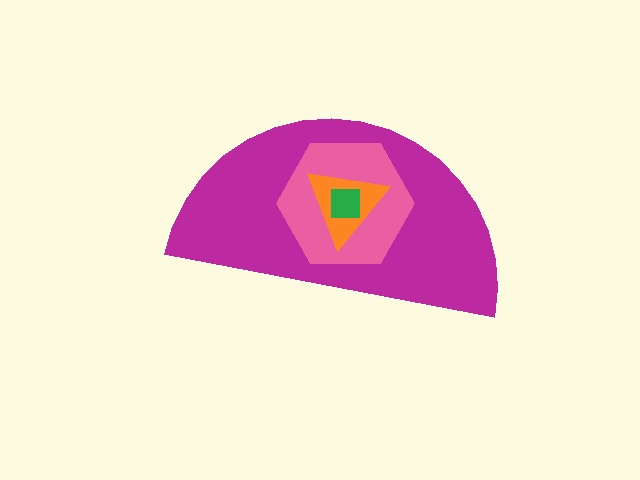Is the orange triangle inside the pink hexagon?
Yes.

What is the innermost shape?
The green square.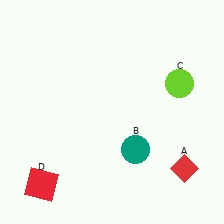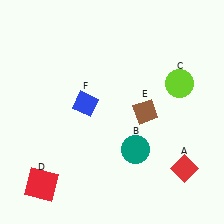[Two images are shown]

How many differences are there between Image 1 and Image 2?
There are 2 differences between the two images.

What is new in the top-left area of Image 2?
A blue diamond (F) was added in the top-left area of Image 2.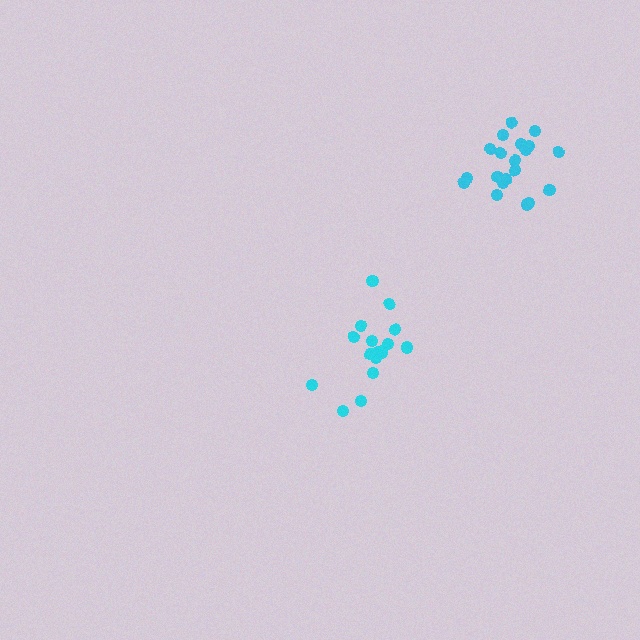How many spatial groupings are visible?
There are 2 spatial groupings.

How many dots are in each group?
Group 1: 17 dots, Group 2: 20 dots (37 total).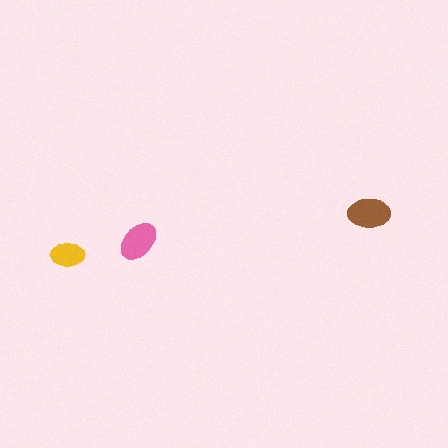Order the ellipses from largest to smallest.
the brown one, the pink one, the yellow one.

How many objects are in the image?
There are 3 objects in the image.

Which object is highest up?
The brown ellipse is topmost.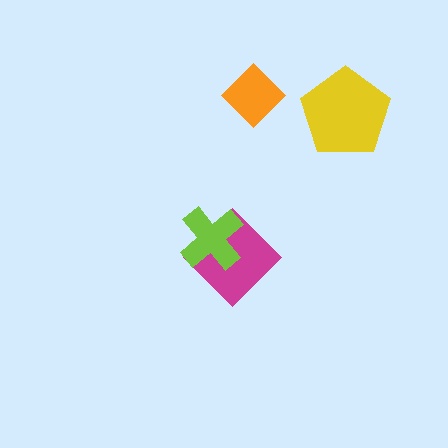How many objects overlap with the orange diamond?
0 objects overlap with the orange diamond.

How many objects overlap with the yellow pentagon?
0 objects overlap with the yellow pentagon.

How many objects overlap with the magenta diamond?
1 object overlaps with the magenta diamond.